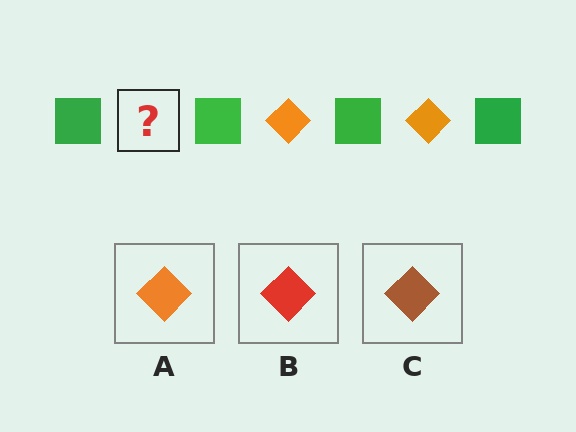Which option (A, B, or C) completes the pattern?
A.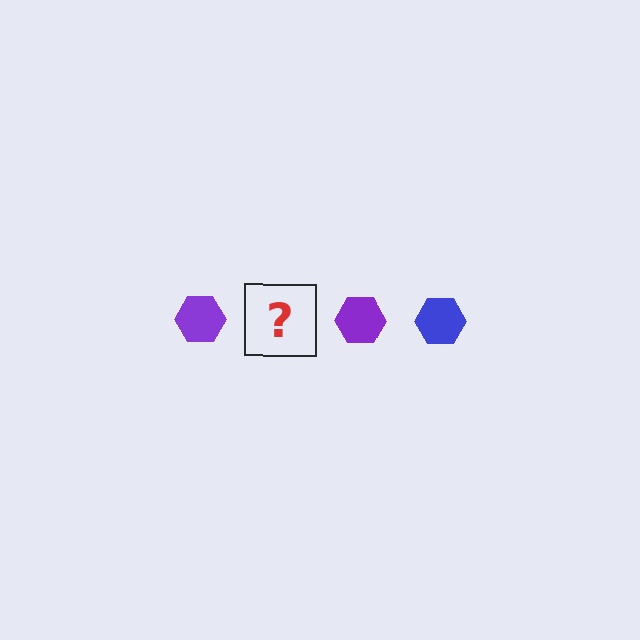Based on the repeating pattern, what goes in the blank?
The blank should be a blue hexagon.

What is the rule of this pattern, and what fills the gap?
The rule is that the pattern cycles through purple, blue hexagons. The gap should be filled with a blue hexagon.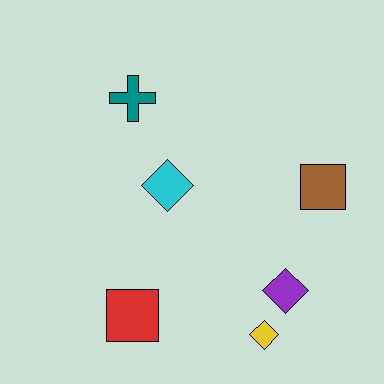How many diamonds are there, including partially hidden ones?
There are 3 diamonds.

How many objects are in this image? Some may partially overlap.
There are 6 objects.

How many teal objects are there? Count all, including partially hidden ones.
There is 1 teal object.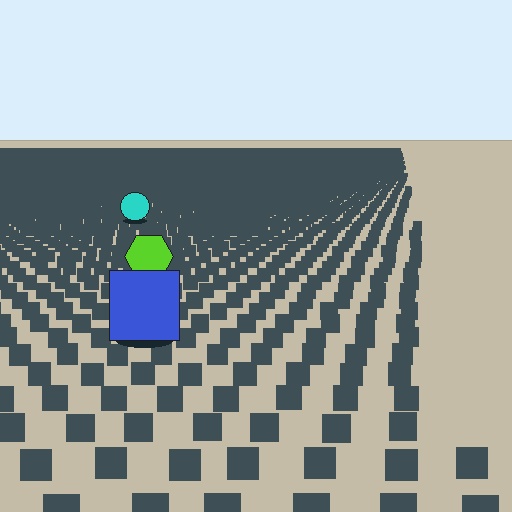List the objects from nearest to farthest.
From nearest to farthest: the blue square, the lime hexagon, the cyan circle.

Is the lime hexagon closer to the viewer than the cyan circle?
Yes. The lime hexagon is closer — you can tell from the texture gradient: the ground texture is coarser near it.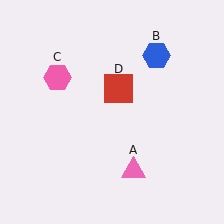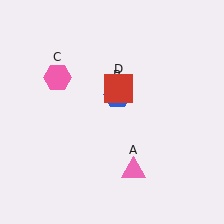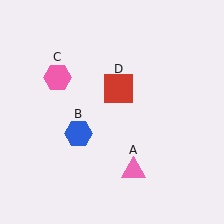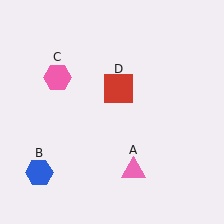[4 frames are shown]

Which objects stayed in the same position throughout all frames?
Pink triangle (object A) and pink hexagon (object C) and red square (object D) remained stationary.